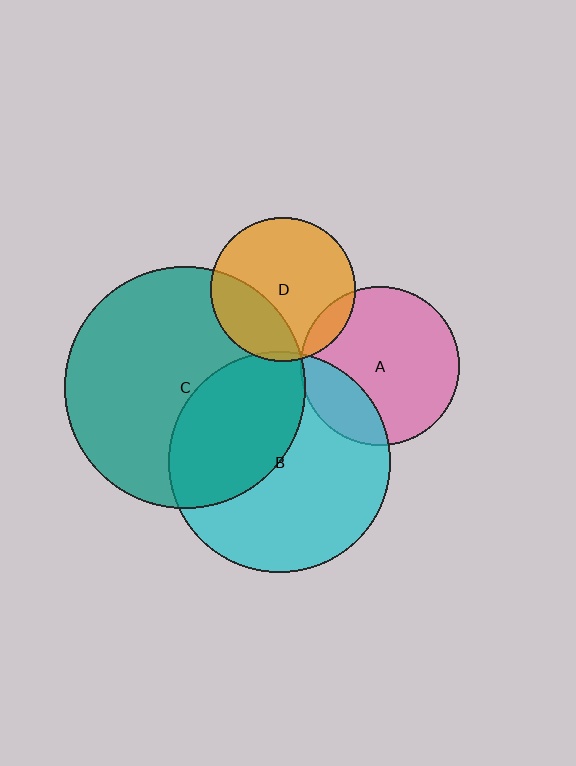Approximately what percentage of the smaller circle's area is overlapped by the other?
Approximately 5%.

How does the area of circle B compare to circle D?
Approximately 2.3 times.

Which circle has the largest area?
Circle C (teal).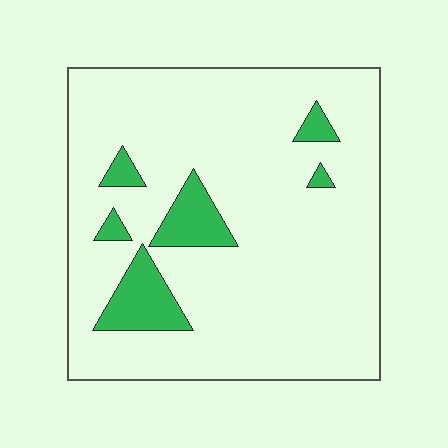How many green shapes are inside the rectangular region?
6.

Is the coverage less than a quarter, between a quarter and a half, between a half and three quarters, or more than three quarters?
Less than a quarter.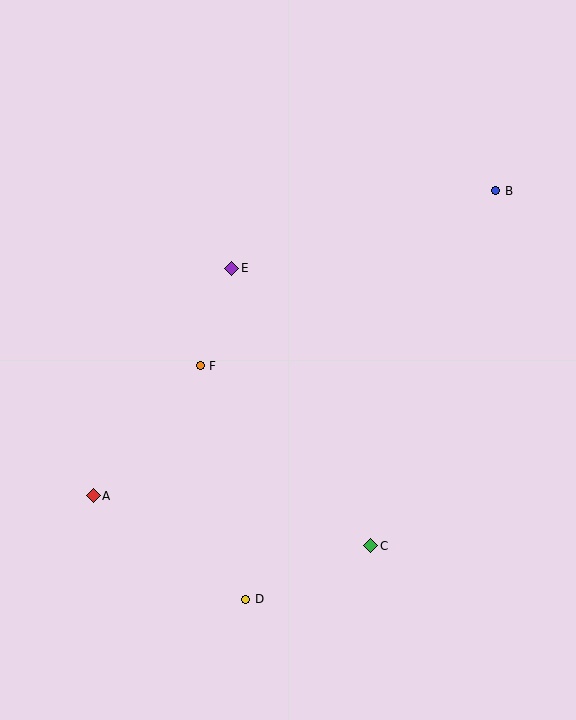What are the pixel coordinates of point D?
Point D is at (246, 599).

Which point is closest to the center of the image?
Point F at (200, 366) is closest to the center.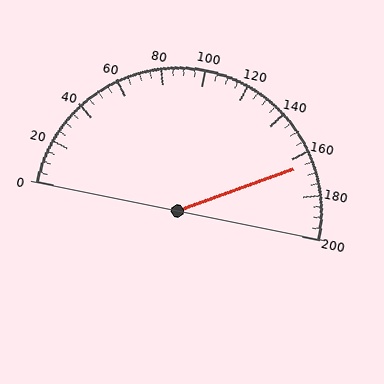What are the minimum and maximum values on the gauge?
The gauge ranges from 0 to 200.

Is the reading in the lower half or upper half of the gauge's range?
The reading is in the upper half of the range (0 to 200).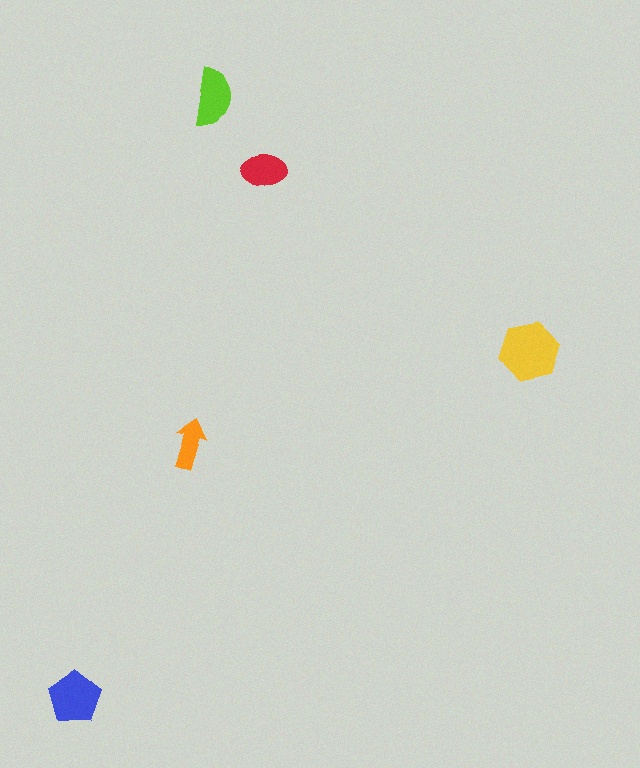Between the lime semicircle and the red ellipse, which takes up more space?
The lime semicircle.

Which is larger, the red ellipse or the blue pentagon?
The blue pentagon.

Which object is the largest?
The yellow hexagon.